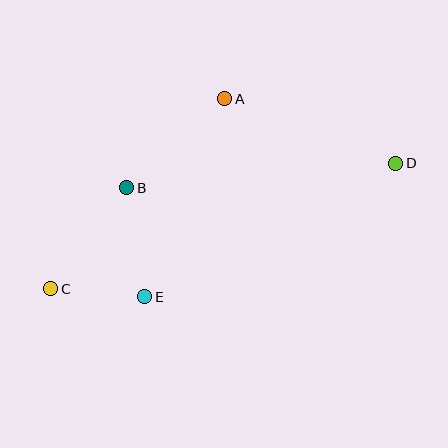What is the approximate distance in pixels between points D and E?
The distance between D and E is approximately 284 pixels.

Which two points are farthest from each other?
Points C and D are farthest from each other.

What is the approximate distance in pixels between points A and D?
The distance between A and D is approximately 183 pixels.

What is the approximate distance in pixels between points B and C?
The distance between B and C is approximately 126 pixels.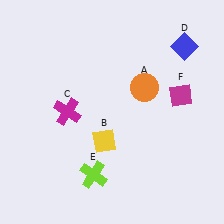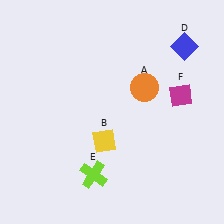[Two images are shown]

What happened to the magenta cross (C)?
The magenta cross (C) was removed in Image 2. It was in the top-left area of Image 1.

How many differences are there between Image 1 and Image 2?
There is 1 difference between the two images.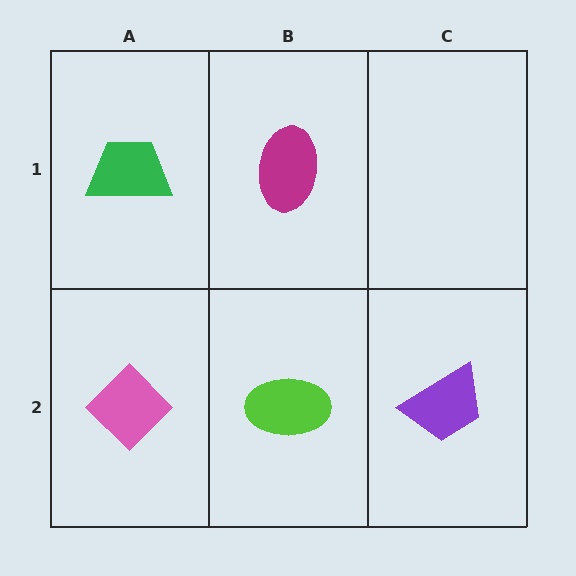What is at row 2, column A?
A pink diamond.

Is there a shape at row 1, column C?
No, that cell is empty.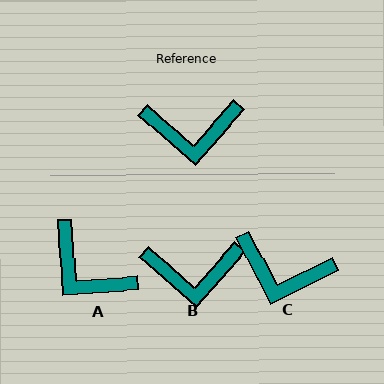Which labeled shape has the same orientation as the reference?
B.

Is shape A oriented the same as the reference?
No, it is off by about 45 degrees.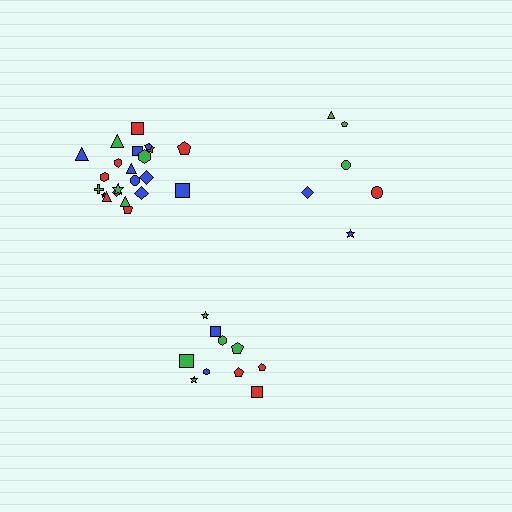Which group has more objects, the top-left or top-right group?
The top-left group.